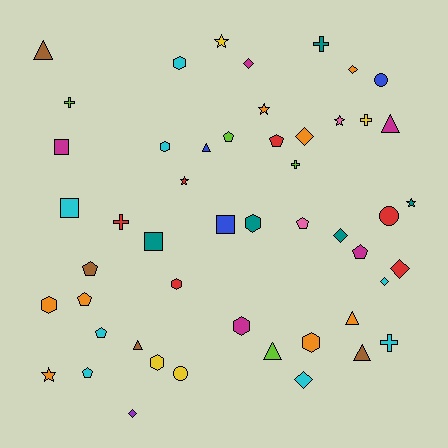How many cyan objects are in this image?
There are 8 cyan objects.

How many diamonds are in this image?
There are 8 diamonds.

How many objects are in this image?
There are 50 objects.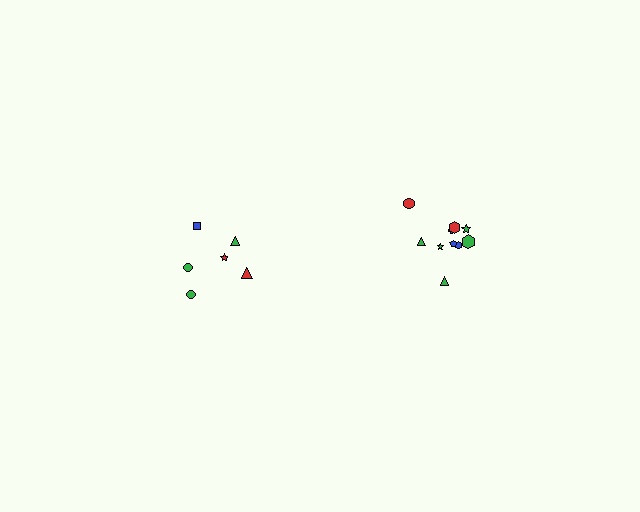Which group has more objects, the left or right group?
The right group.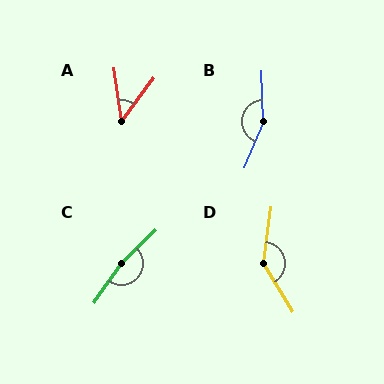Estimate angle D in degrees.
Approximately 142 degrees.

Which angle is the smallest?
A, at approximately 44 degrees.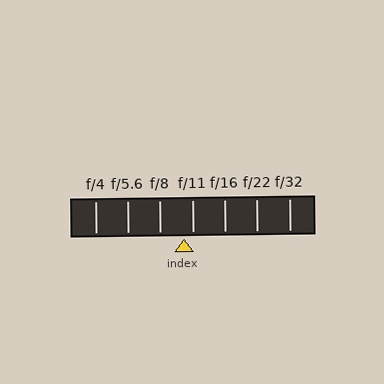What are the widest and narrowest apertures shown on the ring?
The widest aperture shown is f/4 and the narrowest is f/32.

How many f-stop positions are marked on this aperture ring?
There are 7 f-stop positions marked.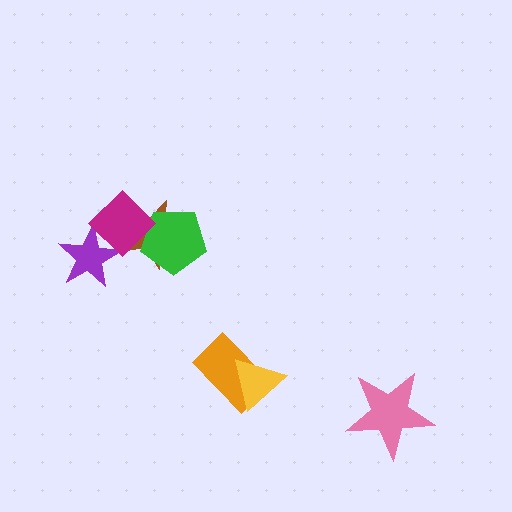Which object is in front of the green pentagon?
The magenta diamond is in front of the green pentagon.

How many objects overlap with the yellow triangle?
1 object overlaps with the yellow triangle.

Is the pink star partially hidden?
No, no other shape covers it.